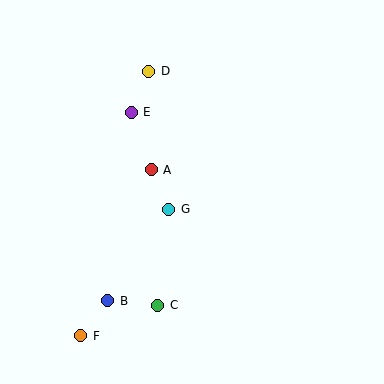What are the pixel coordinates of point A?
Point A is at (151, 170).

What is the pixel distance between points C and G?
The distance between C and G is 96 pixels.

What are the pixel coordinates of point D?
Point D is at (149, 71).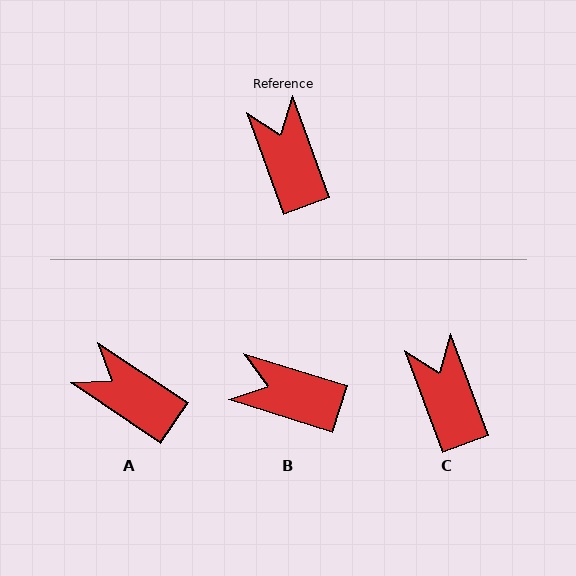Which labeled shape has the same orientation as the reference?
C.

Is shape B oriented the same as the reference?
No, it is off by about 52 degrees.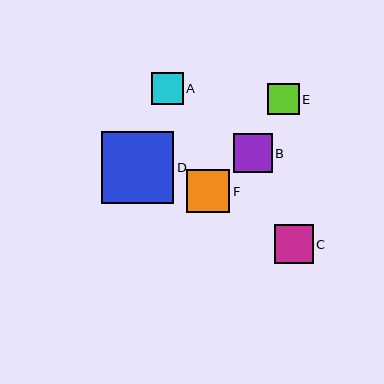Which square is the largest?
Square D is the largest with a size of approximately 73 pixels.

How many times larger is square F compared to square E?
Square F is approximately 1.4 times the size of square E.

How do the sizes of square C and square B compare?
Square C and square B are approximately the same size.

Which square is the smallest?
Square A is the smallest with a size of approximately 32 pixels.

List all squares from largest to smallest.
From largest to smallest: D, F, C, B, E, A.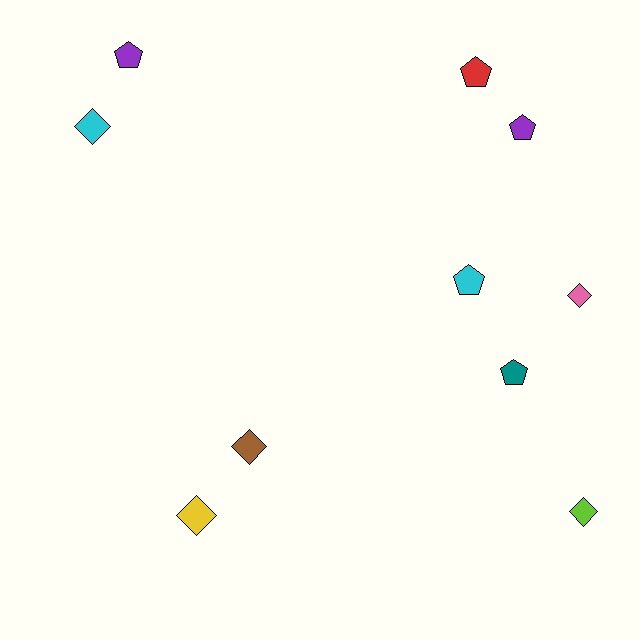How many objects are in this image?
There are 10 objects.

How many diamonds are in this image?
There are 5 diamonds.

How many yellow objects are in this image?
There is 1 yellow object.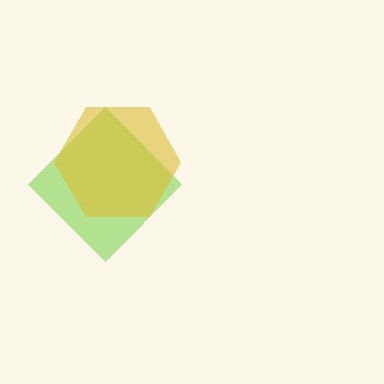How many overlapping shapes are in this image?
There are 2 overlapping shapes in the image.